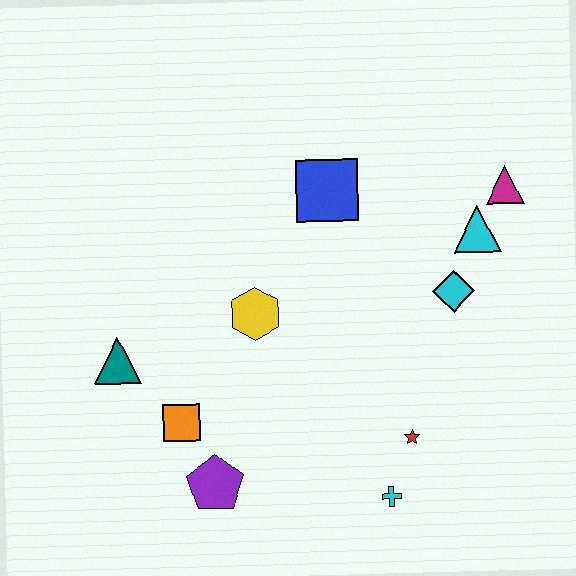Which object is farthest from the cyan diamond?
The teal triangle is farthest from the cyan diamond.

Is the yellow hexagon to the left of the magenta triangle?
Yes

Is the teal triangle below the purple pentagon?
No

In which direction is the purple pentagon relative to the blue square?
The purple pentagon is below the blue square.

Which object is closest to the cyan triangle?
The magenta triangle is closest to the cyan triangle.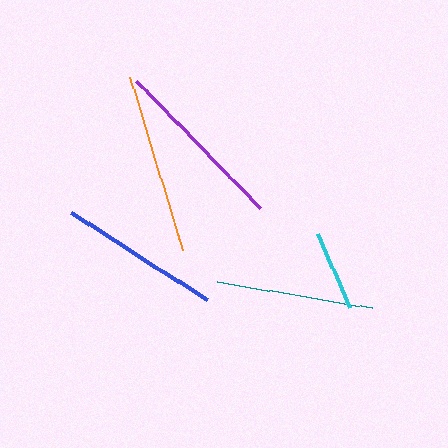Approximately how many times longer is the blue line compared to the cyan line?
The blue line is approximately 2.0 times the length of the cyan line.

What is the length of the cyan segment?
The cyan segment is approximately 81 pixels long.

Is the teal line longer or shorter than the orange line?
The orange line is longer than the teal line.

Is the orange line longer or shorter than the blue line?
The orange line is longer than the blue line.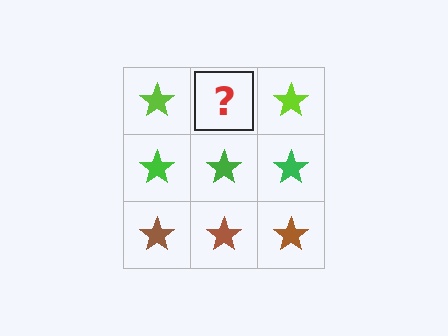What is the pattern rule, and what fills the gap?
The rule is that each row has a consistent color. The gap should be filled with a lime star.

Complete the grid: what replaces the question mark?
The question mark should be replaced with a lime star.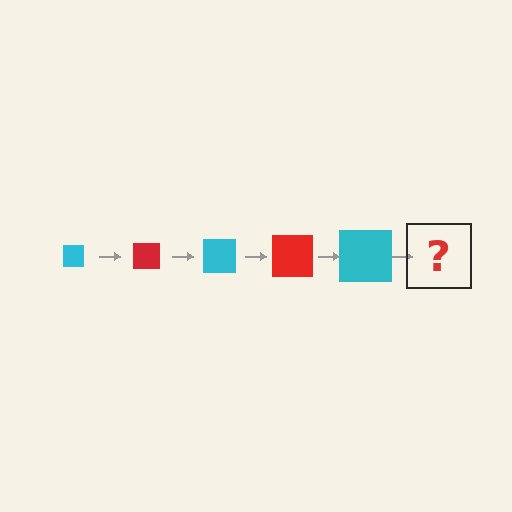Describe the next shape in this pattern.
It should be a red square, larger than the previous one.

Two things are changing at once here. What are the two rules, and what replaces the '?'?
The two rules are that the square grows larger each step and the color cycles through cyan and red. The '?' should be a red square, larger than the previous one.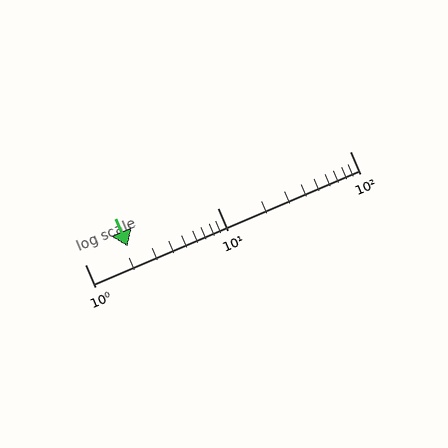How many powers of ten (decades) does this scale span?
The scale spans 2 decades, from 1 to 100.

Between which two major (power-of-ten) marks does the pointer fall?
The pointer is between 1 and 10.